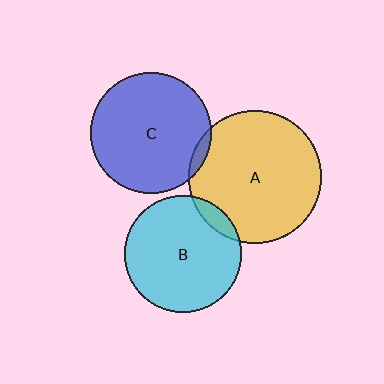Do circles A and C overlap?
Yes.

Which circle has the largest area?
Circle A (yellow).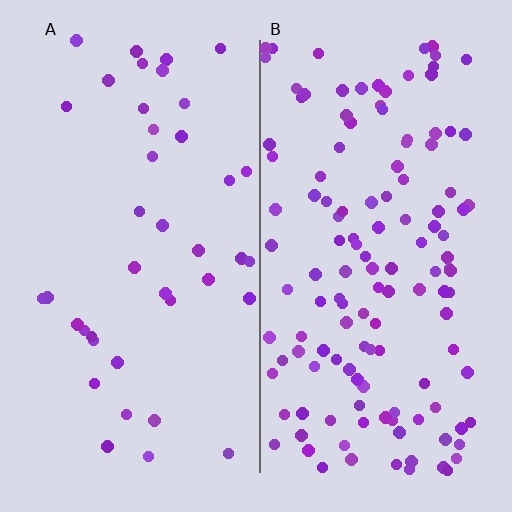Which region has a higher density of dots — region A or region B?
B (the right).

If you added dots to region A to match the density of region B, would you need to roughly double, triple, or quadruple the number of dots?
Approximately triple.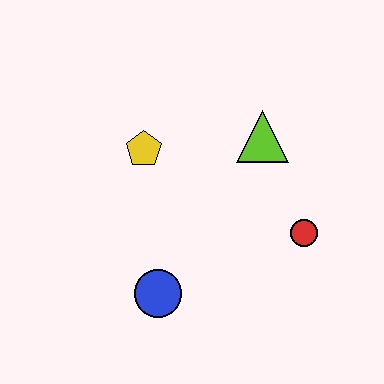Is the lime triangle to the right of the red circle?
No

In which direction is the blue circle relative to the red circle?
The blue circle is to the left of the red circle.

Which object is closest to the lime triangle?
The red circle is closest to the lime triangle.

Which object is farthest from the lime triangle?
The blue circle is farthest from the lime triangle.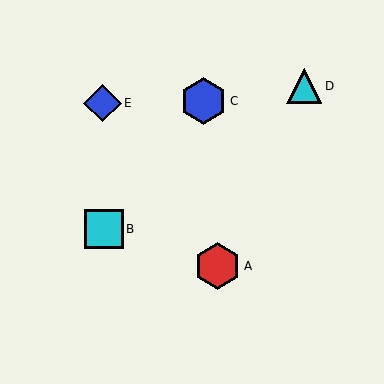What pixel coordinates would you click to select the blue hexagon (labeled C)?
Click at (203, 101) to select the blue hexagon C.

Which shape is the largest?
The red hexagon (labeled A) is the largest.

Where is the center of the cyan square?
The center of the cyan square is at (104, 229).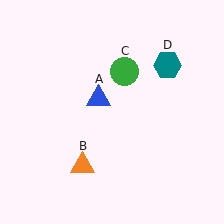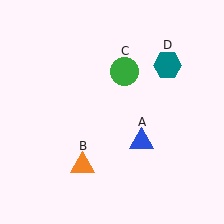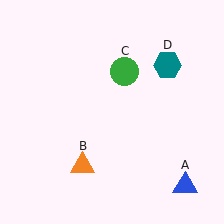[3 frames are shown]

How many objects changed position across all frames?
1 object changed position: blue triangle (object A).